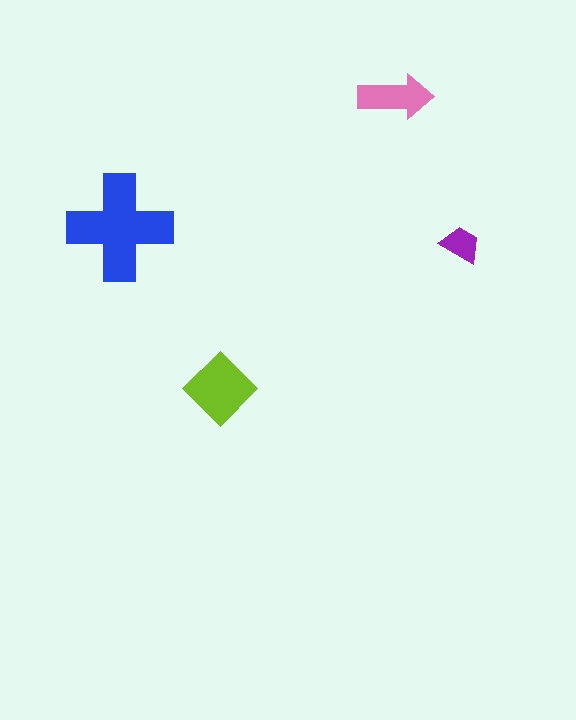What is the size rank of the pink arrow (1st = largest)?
3rd.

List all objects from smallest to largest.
The purple trapezoid, the pink arrow, the lime diamond, the blue cross.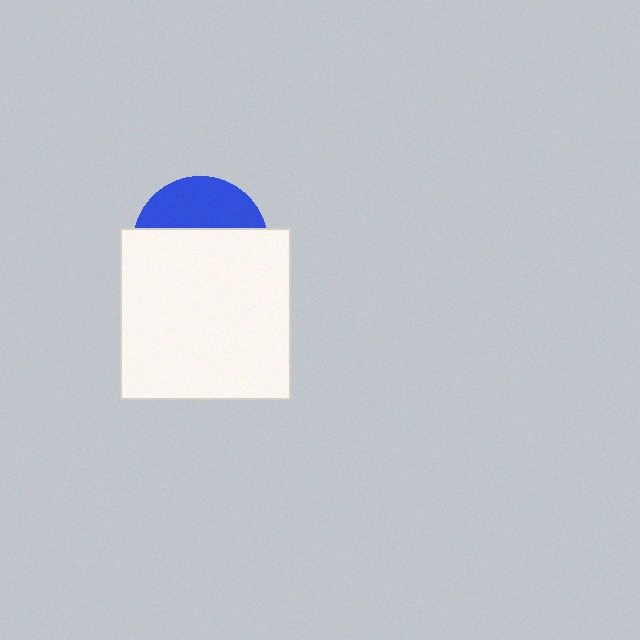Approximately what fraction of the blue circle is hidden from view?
Roughly 65% of the blue circle is hidden behind the white square.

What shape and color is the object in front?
The object in front is a white square.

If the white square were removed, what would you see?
You would see the complete blue circle.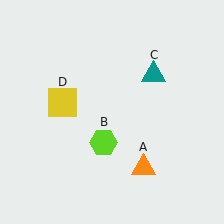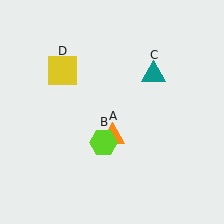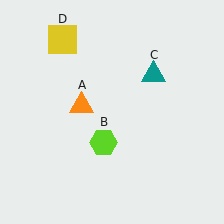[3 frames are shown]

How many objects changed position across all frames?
2 objects changed position: orange triangle (object A), yellow square (object D).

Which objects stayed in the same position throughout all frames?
Lime hexagon (object B) and teal triangle (object C) remained stationary.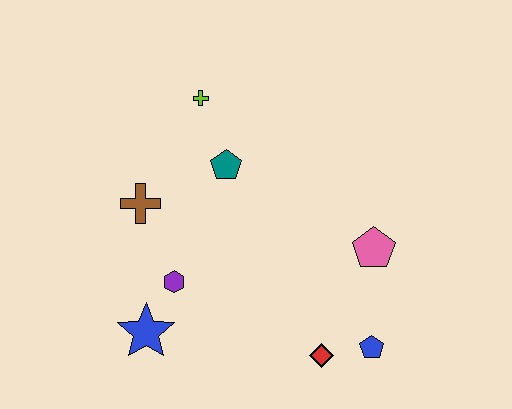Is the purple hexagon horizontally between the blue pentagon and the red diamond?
No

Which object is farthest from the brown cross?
The blue pentagon is farthest from the brown cross.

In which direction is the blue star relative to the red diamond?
The blue star is to the left of the red diamond.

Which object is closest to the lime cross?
The teal pentagon is closest to the lime cross.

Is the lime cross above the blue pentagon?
Yes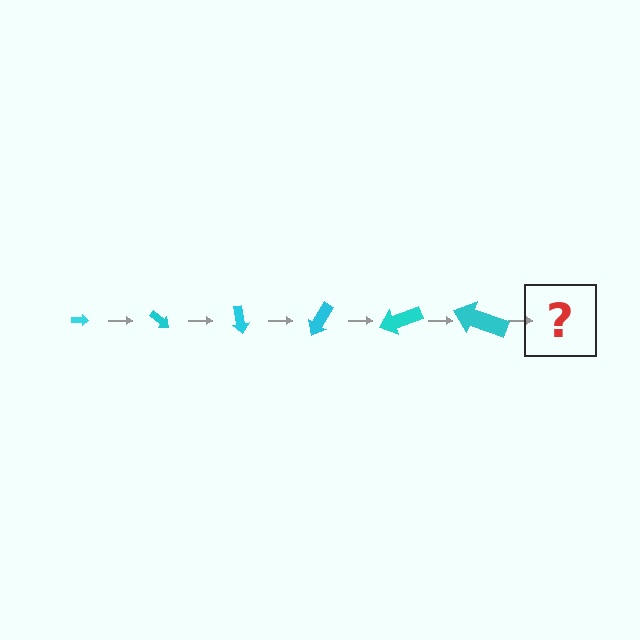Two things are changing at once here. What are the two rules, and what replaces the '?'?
The two rules are that the arrow grows larger each step and it rotates 40 degrees each step. The '?' should be an arrow, larger than the previous one and rotated 240 degrees from the start.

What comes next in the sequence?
The next element should be an arrow, larger than the previous one and rotated 240 degrees from the start.